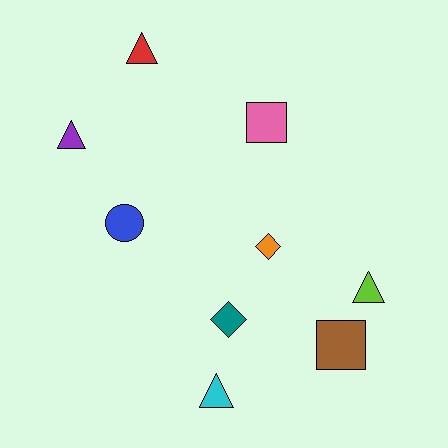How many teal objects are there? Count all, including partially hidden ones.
There is 1 teal object.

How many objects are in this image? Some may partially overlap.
There are 9 objects.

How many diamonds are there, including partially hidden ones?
There are 2 diamonds.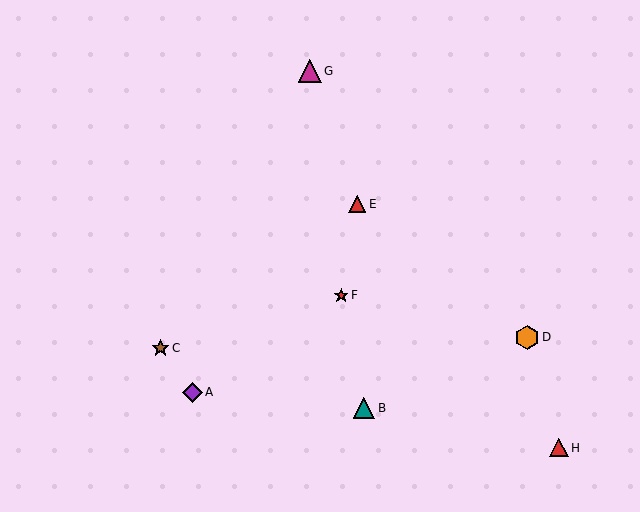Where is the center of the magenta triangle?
The center of the magenta triangle is at (310, 71).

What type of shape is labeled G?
Shape G is a magenta triangle.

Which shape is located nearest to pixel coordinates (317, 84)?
The magenta triangle (labeled G) at (310, 71) is nearest to that location.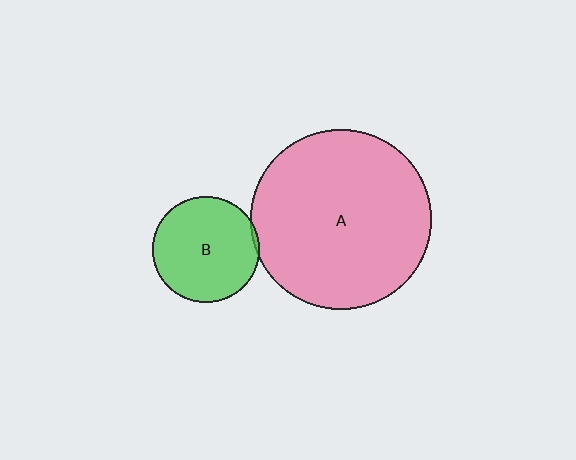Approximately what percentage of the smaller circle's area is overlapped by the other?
Approximately 5%.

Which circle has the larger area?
Circle A (pink).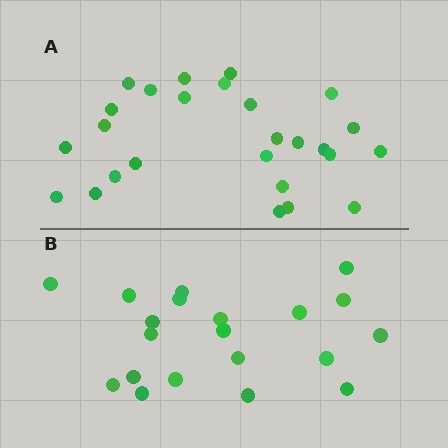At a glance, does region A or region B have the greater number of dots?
Region A (the top region) has more dots.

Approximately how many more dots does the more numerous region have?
Region A has about 6 more dots than region B.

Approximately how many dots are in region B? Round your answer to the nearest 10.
About 20 dots.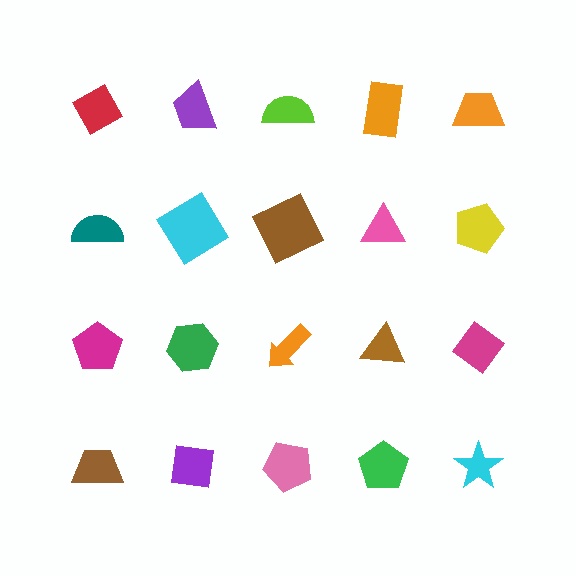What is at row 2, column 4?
A pink triangle.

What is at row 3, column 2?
A green hexagon.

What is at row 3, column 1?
A magenta pentagon.